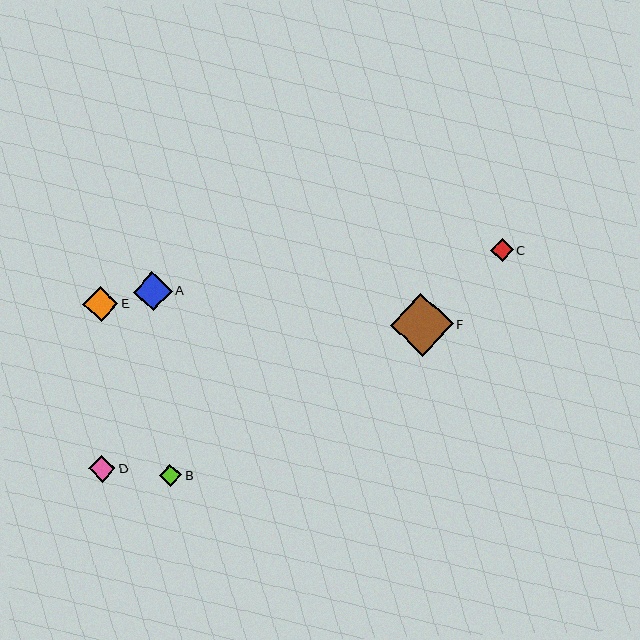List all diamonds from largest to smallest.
From largest to smallest: F, A, E, D, C, B.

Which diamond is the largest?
Diamond F is the largest with a size of approximately 63 pixels.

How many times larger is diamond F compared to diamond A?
Diamond F is approximately 1.6 times the size of diamond A.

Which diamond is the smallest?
Diamond B is the smallest with a size of approximately 22 pixels.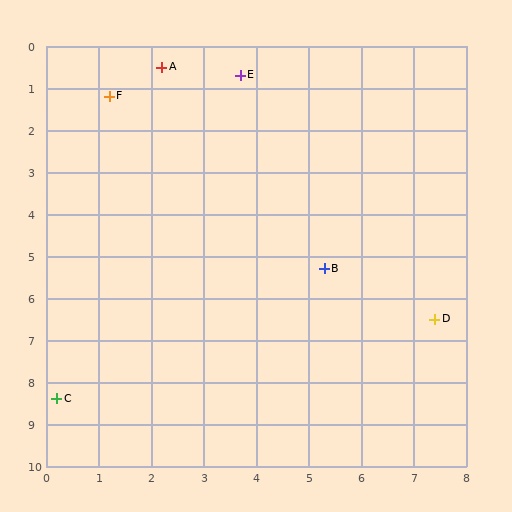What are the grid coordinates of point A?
Point A is at approximately (2.2, 0.5).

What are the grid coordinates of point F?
Point F is at approximately (1.2, 1.2).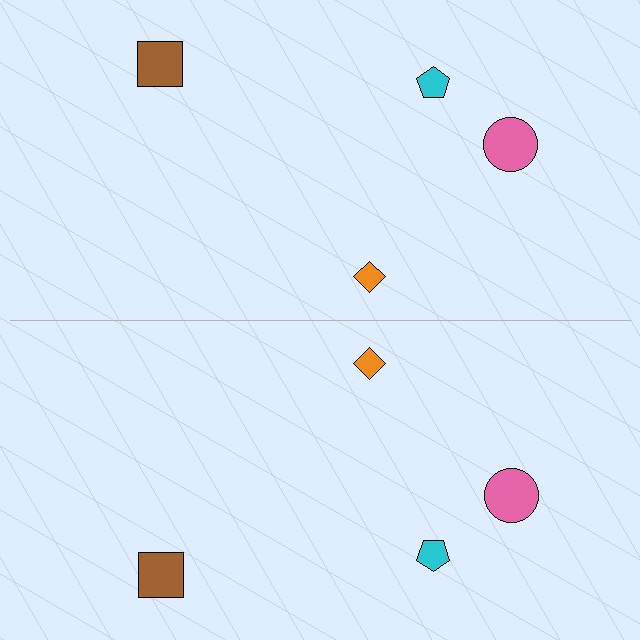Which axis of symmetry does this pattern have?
The pattern has a horizontal axis of symmetry running through the center of the image.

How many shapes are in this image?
There are 8 shapes in this image.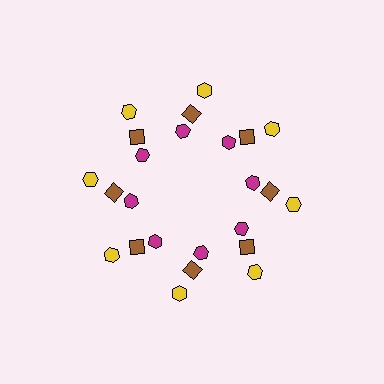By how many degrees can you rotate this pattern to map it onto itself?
The pattern maps onto itself every 45 degrees of rotation.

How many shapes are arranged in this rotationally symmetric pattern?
There are 24 shapes, arranged in 8 groups of 3.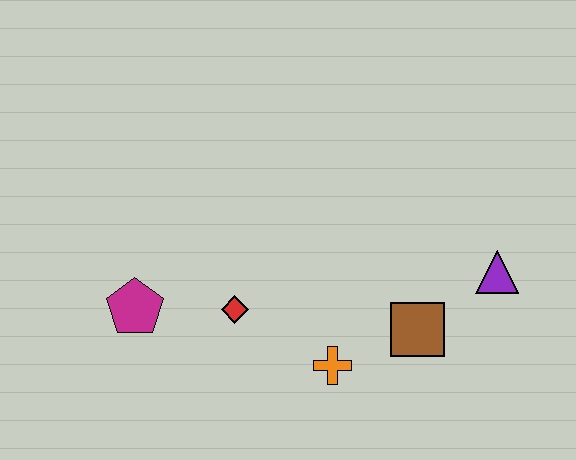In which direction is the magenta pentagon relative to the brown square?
The magenta pentagon is to the left of the brown square.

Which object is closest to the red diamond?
The magenta pentagon is closest to the red diamond.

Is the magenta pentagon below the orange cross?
No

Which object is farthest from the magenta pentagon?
The purple triangle is farthest from the magenta pentagon.